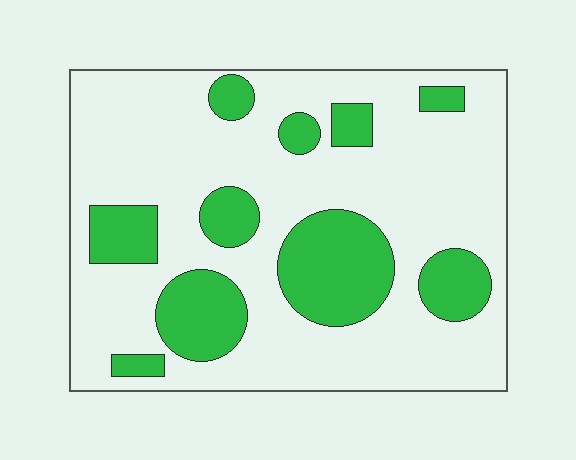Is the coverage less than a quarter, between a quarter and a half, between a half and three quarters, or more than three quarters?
Between a quarter and a half.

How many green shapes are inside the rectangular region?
10.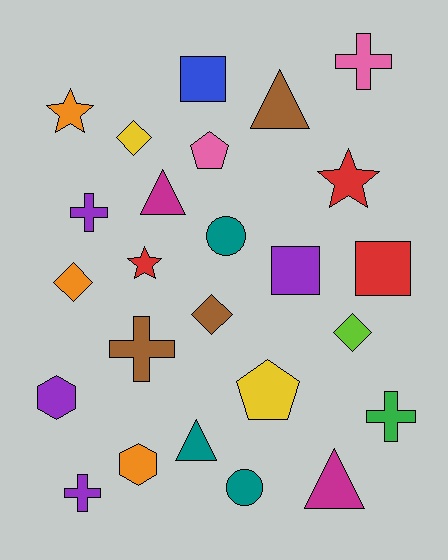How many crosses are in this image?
There are 5 crosses.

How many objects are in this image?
There are 25 objects.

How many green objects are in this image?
There is 1 green object.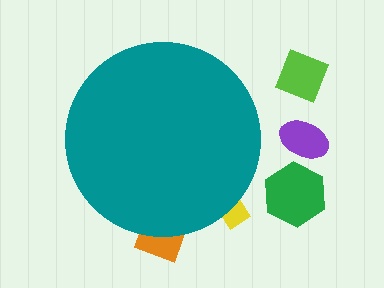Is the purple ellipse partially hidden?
No, the purple ellipse is fully visible.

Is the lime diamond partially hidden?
No, the lime diamond is fully visible.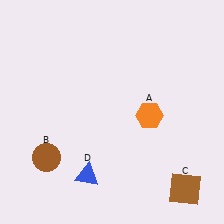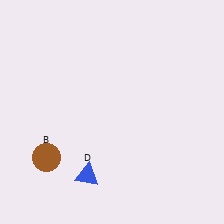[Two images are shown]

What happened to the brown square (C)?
The brown square (C) was removed in Image 2. It was in the bottom-right area of Image 1.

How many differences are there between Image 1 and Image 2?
There are 2 differences between the two images.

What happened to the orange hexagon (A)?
The orange hexagon (A) was removed in Image 2. It was in the bottom-right area of Image 1.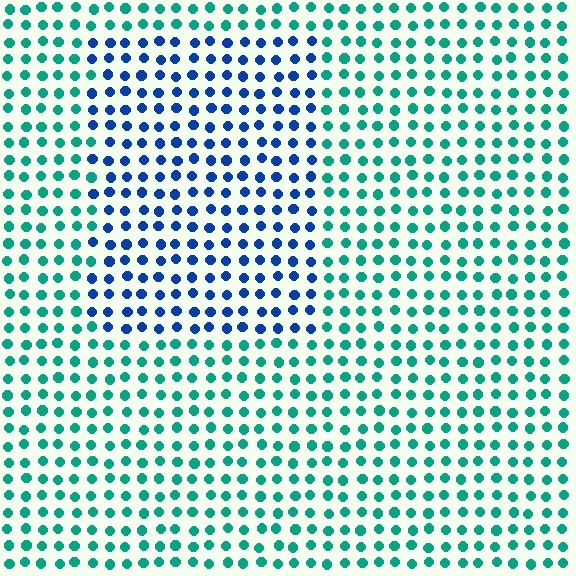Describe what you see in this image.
The image is filled with small teal elements in a uniform arrangement. A rectangle-shaped region is visible where the elements are tinted to a slightly different hue, forming a subtle color boundary.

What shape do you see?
I see a rectangle.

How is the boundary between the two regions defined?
The boundary is defined purely by a slight shift in hue (about 53 degrees). Spacing, size, and orientation are identical on both sides.